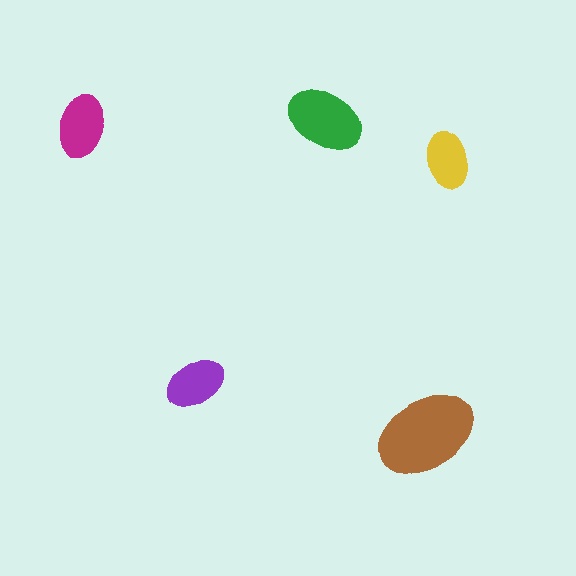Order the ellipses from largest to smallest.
the brown one, the green one, the magenta one, the purple one, the yellow one.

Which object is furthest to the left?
The magenta ellipse is leftmost.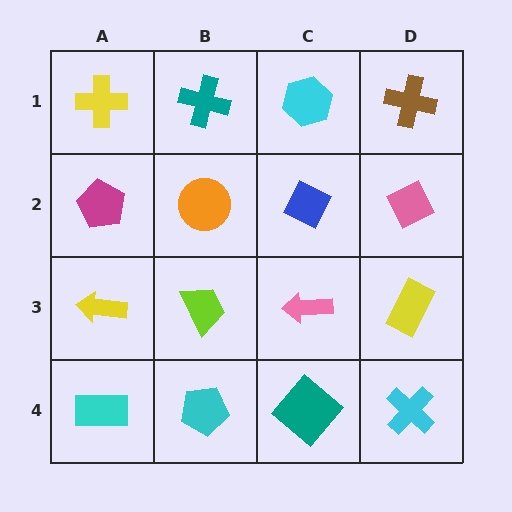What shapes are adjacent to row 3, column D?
A pink diamond (row 2, column D), a cyan cross (row 4, column D), a pink arrow (row 3, column C).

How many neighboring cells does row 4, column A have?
2.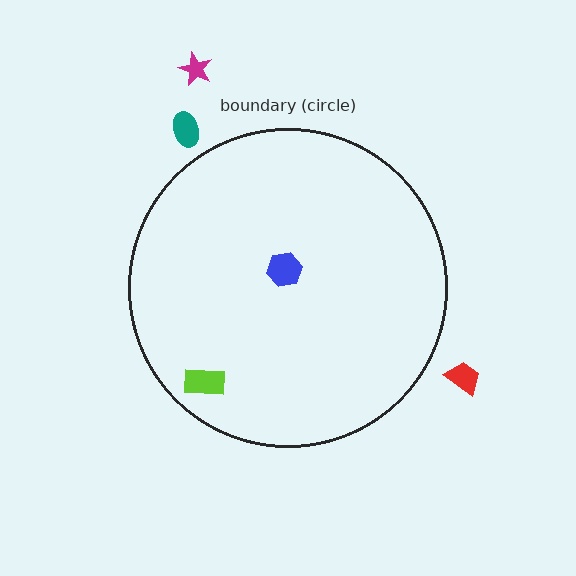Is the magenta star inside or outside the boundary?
Outside.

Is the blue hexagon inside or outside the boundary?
Inside.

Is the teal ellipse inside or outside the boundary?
Outside.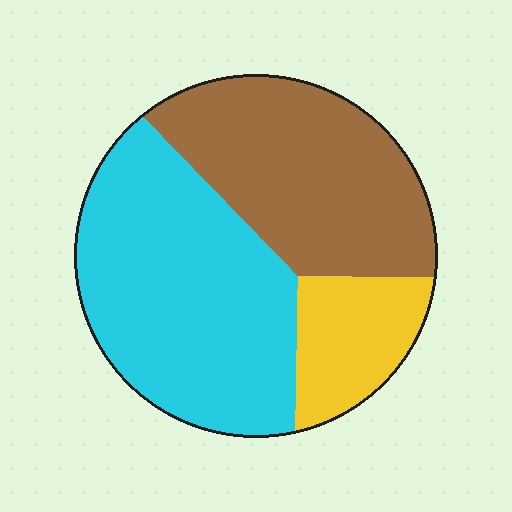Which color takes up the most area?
Cyan, at roughly 50%.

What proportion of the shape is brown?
Brown covers 37% of the shape.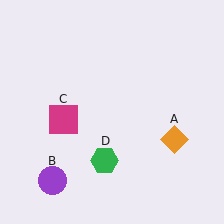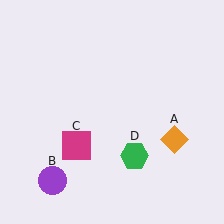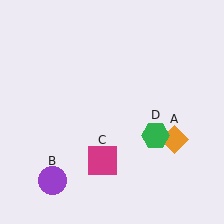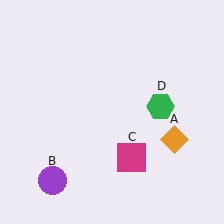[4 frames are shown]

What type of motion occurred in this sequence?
The magenta square (object C), green hexagon (object D) rotated counterclockwise around the center of the scene.